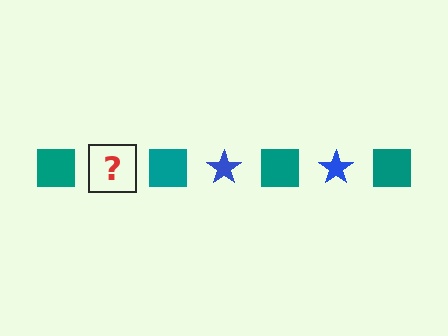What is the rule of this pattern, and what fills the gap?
The rule is that the pattern alternates between teal square and blue star. The gap should be filled with a blue star.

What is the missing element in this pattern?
The missing element is a blue star.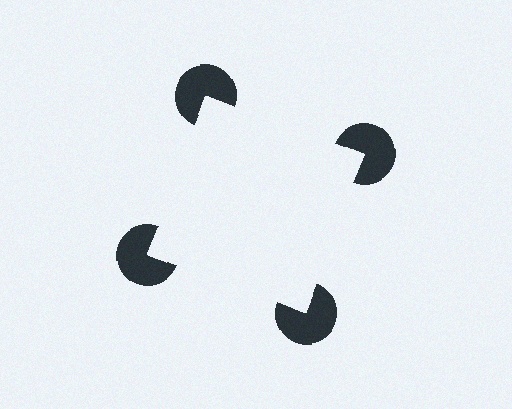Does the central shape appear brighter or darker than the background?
It typically appears slightly brighter than the background, even though no actual brightness change is drawn.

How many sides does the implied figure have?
4 sides.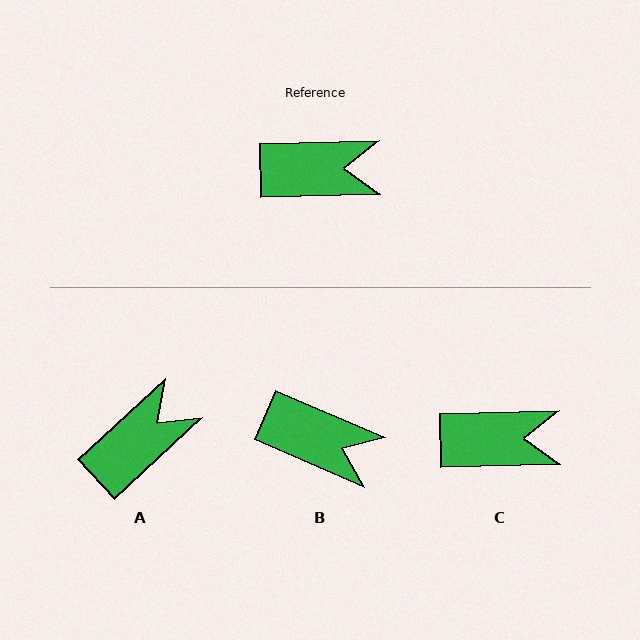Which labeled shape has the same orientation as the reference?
C.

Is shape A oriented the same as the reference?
No, it is off by about 41 degrees.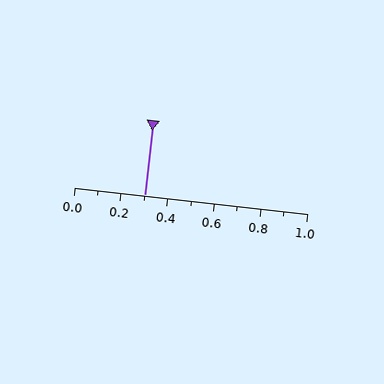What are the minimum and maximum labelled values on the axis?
The axis runs from 0.0 to 1.0.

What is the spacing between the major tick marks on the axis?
The major ticks are spaced 0.2 apart.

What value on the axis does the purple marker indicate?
The marker indicates approximately 0.3.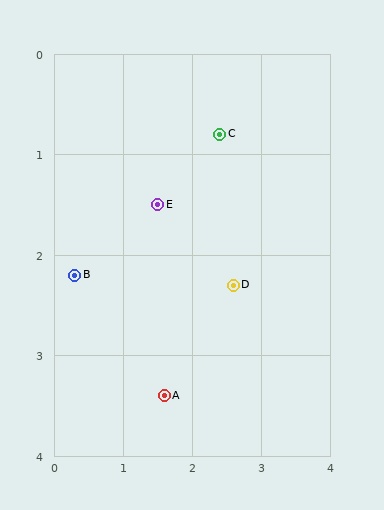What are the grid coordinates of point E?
Point E is at approximately (1.5, 1.5).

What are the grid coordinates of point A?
Point A is at approximately (1.6, 3.4).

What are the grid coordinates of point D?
Point D is at approximately (2.6, 2.3).